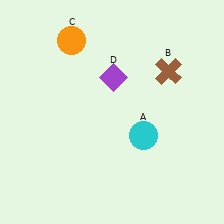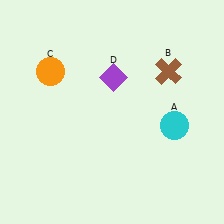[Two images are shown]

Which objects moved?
The objects that moved are: the cyan circle (A), the orange circle (C).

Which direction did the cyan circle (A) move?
The cyan circle (A) moved right.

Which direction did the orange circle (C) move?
The orange circle (C) moved down.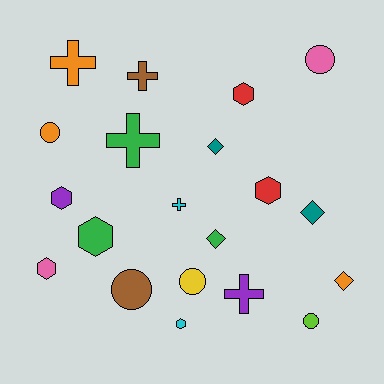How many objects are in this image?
There are 20 objects.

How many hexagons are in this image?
There are 6 hexagons.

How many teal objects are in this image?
There are 2 teal objects.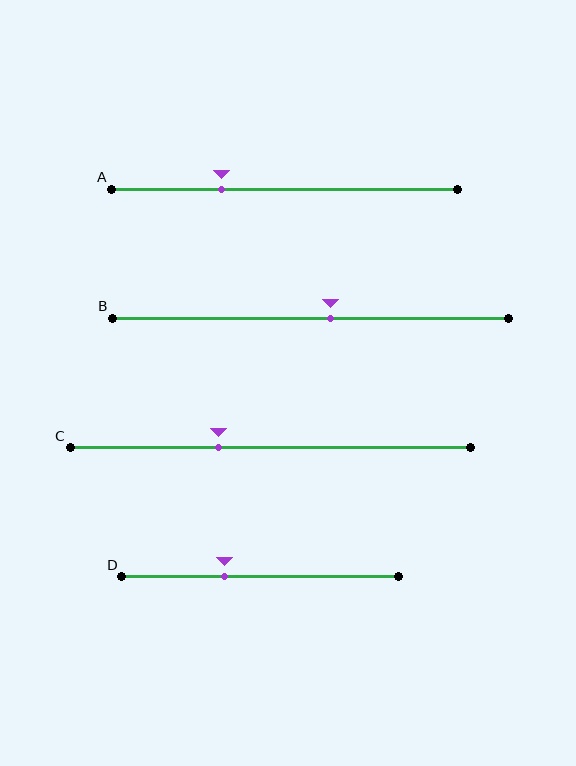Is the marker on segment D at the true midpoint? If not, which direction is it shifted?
No, the marker on segment D is shifted to the left by about 13% of the segment length.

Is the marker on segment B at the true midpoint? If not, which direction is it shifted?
No, the marker on segment B is shifted to the right by about 5% of the segment length.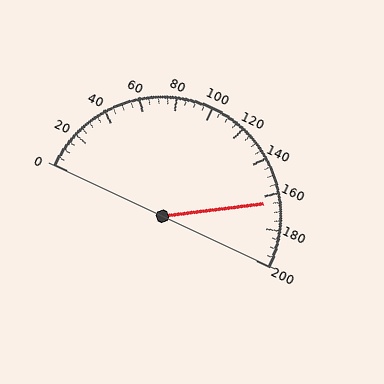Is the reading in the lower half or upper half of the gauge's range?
The reading is in the upper half of the range (0 to 200).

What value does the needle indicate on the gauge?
The needle indicates approximately 165.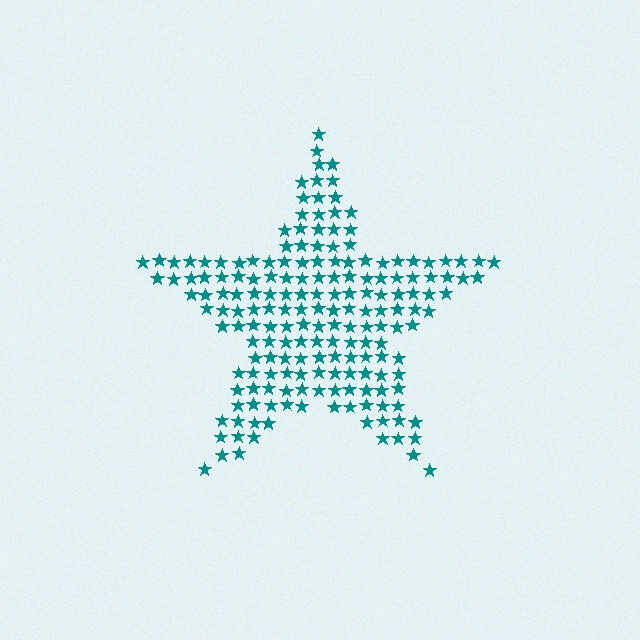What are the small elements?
The small elements are stars.